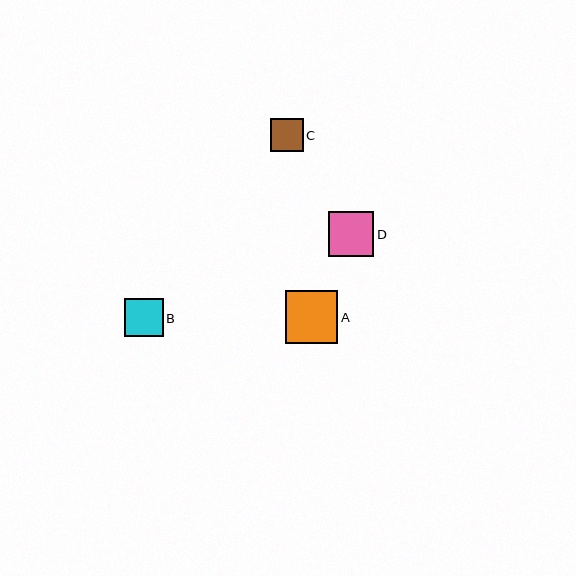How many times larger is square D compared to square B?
Square D is approximately 1.2 times the size of square B.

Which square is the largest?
Square A is the largest with a size of approximately 52 pixels.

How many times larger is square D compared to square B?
Square D is approximately 1.2 times the size of square B.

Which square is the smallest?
Square C is the smallest with a size of approximately 33 pixels.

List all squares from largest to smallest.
From largest to smallest: A, D, B, C.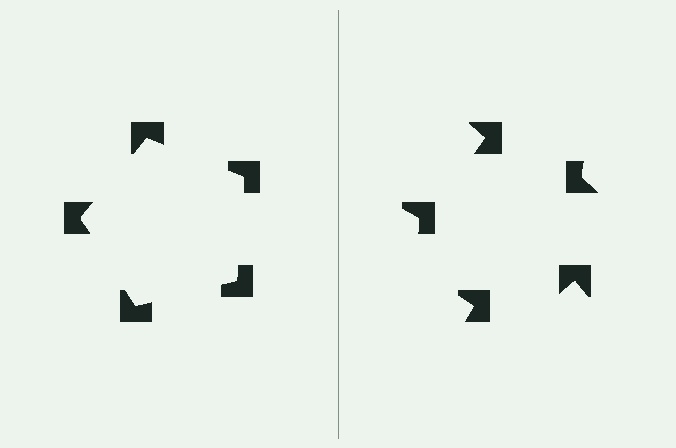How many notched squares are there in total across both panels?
10 — 5 on each side.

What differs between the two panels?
The notched squares are positioned identically on both sides; only the wedge orientations differ. On the left they align to a pentagon; on the right they are misaligned.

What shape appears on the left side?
An illusory pentagon.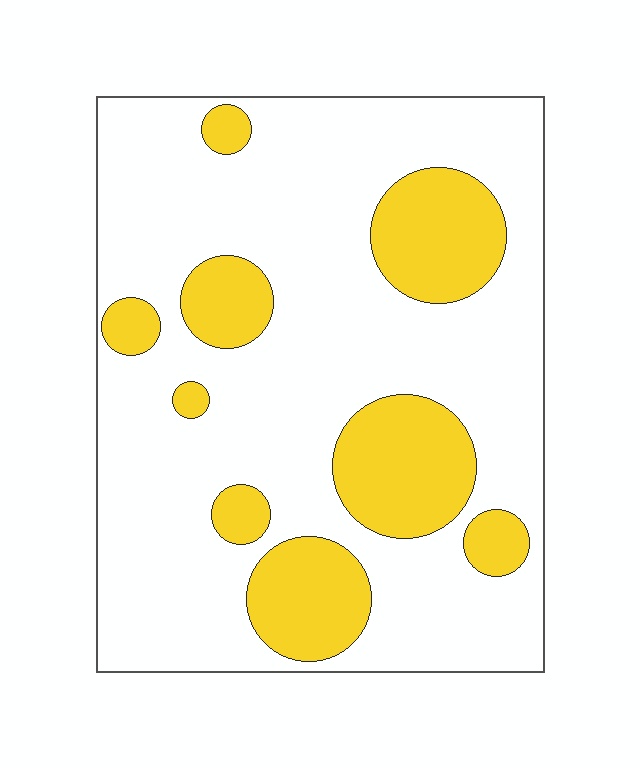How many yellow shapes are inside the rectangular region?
9.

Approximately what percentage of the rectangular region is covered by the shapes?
Approximately 25%.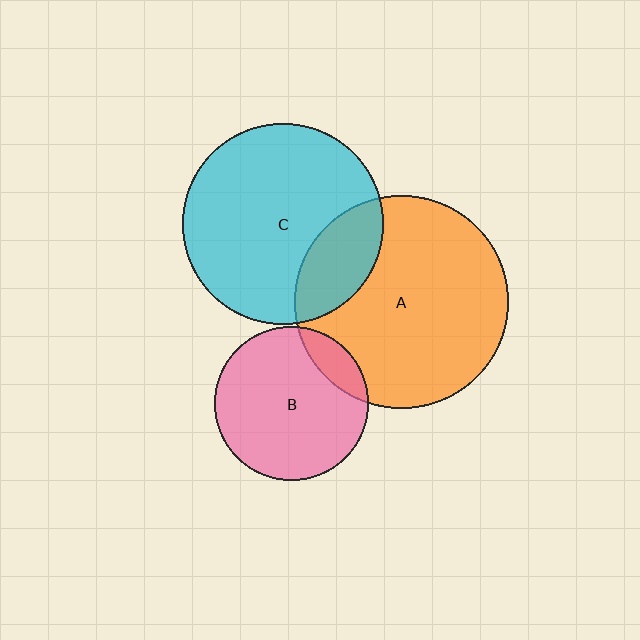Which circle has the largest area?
Circle A (orange).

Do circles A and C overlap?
Yes.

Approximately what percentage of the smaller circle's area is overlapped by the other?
Approximately 20%.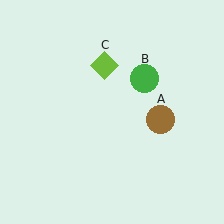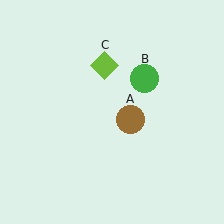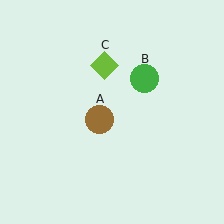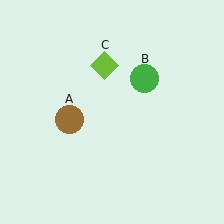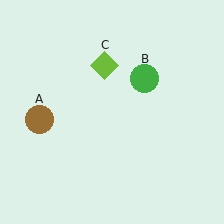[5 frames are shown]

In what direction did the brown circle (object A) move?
The brown circle (object A) moved left.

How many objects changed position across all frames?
1 object changed position: brown circle (object A).